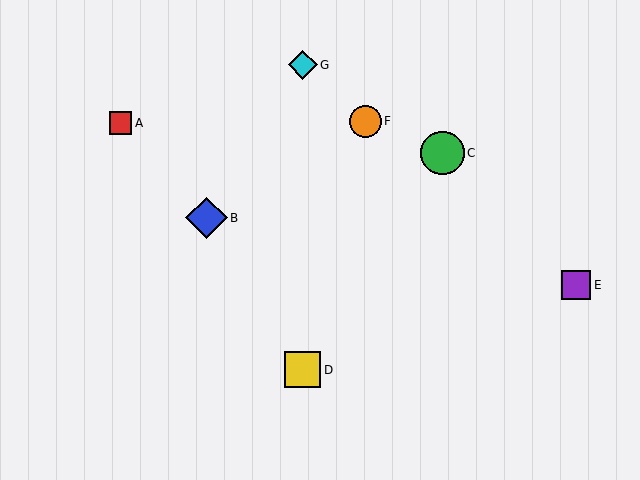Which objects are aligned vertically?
Objects D, G are aligned vertically.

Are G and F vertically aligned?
No, G is at x≈303 and F is at x≈365.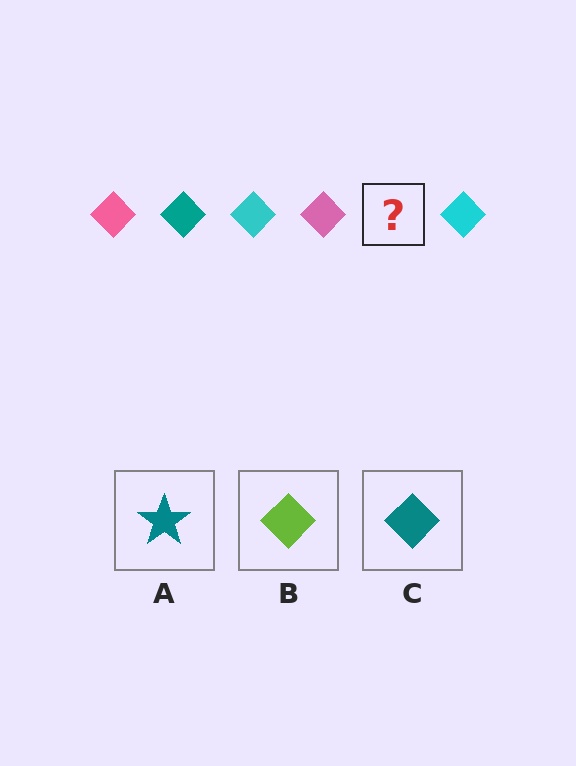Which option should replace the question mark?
Option C.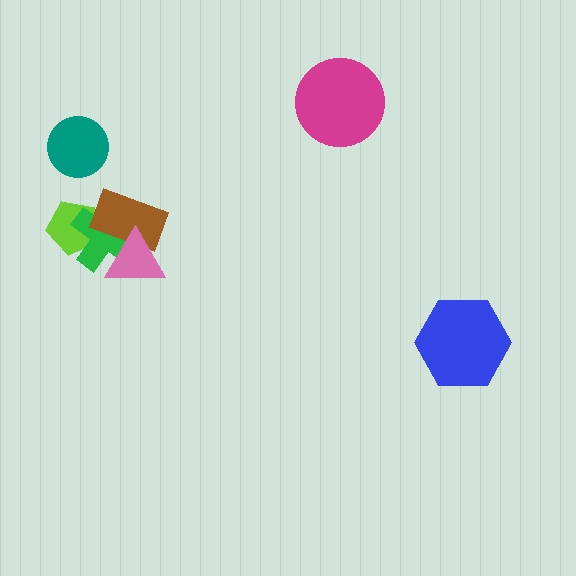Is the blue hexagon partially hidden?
No, no other shape covers it.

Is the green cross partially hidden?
Yes, it is partially covered by another shape.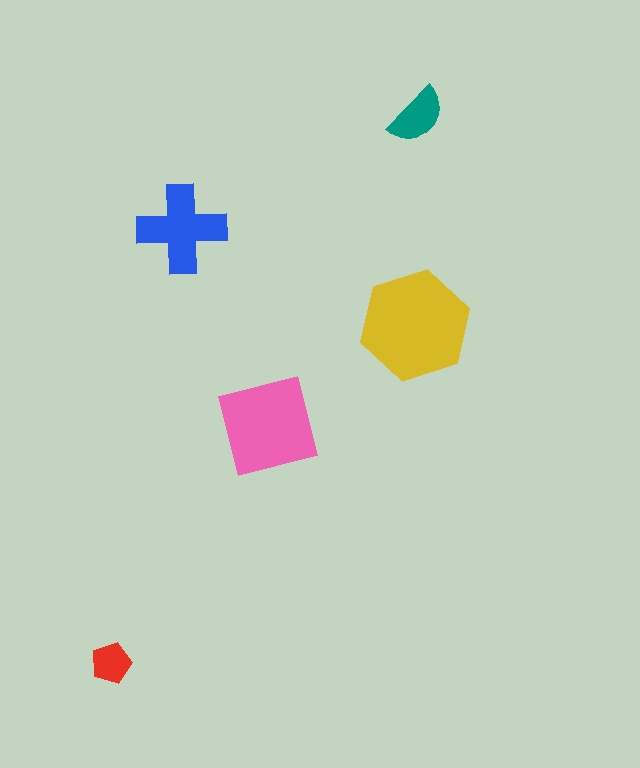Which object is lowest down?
The red pentagon is bottommost.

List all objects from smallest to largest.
The red pentagon, the teal semicircle, the blue cross, the pink square, the yellow hexagon.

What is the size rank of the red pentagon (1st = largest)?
5th.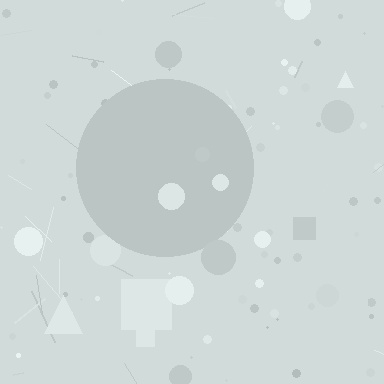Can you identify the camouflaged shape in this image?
The camouflaged shape is a circle.